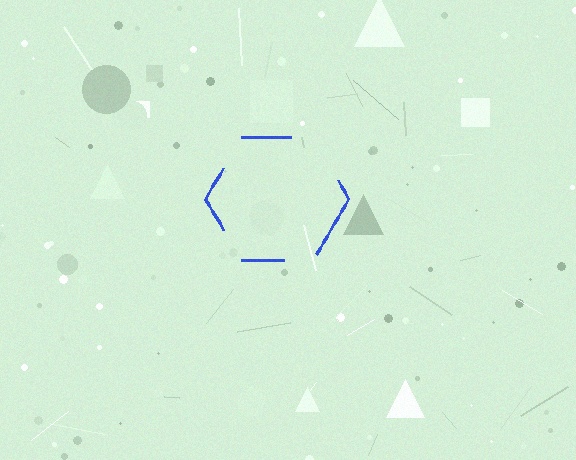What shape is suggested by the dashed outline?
The dashed outline suggests a hexagon.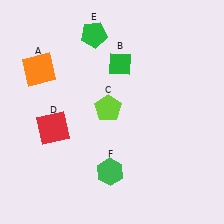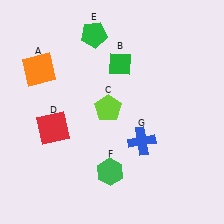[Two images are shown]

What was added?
A blue cross (G) was added in Image 2.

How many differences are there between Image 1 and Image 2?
There is 1 difference between the two images.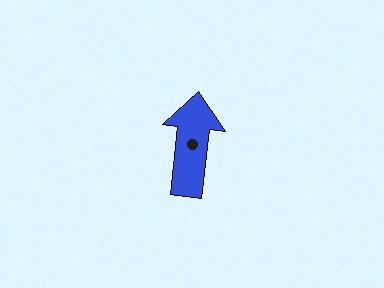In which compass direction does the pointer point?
North.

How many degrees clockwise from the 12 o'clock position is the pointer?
Approximately 7 degrees.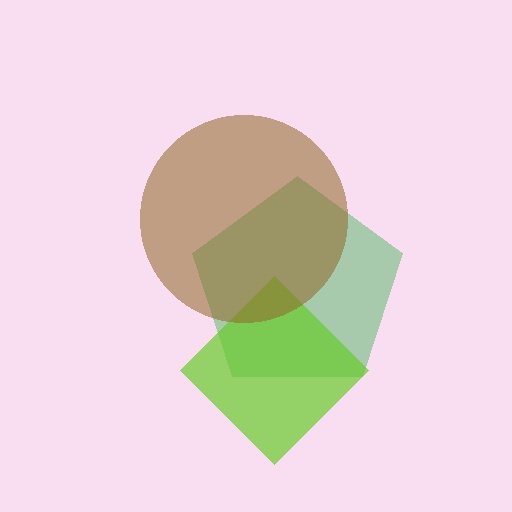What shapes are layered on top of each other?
The layered shapes are: a green pentagon, a lime diamond, a brown circle.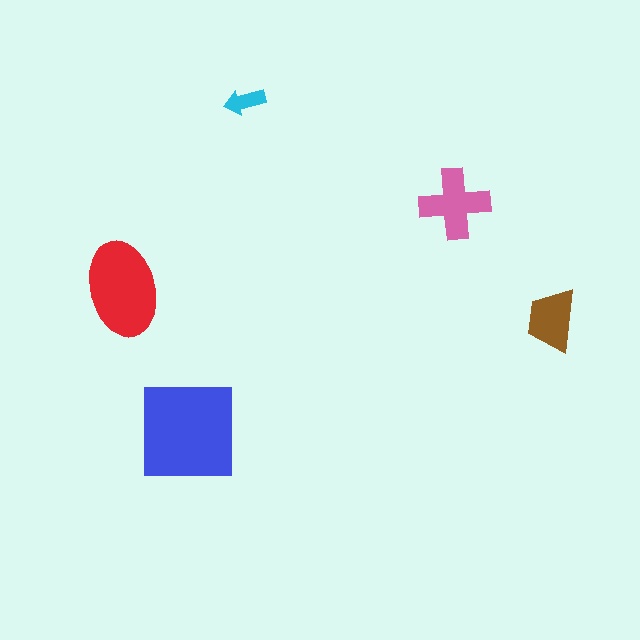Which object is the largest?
The blue square.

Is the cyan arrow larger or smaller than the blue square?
Smaller.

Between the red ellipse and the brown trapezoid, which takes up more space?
The red ellipse.